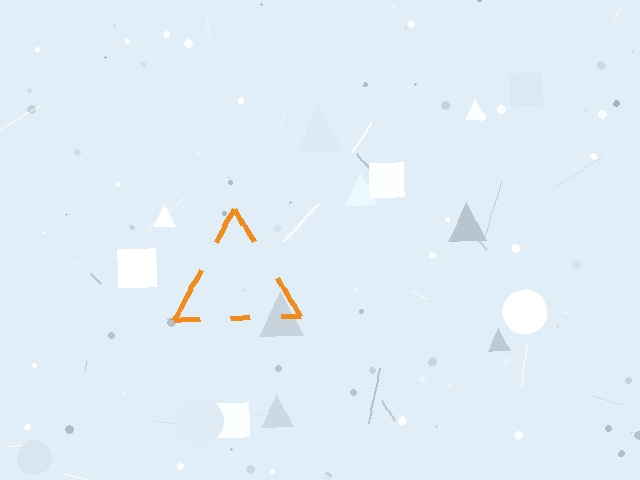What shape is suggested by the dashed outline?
The dashed outline suggests a triangle.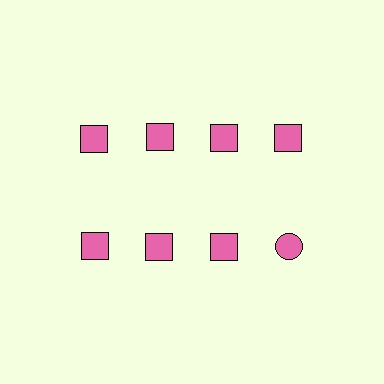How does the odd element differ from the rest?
It has a different shape: circle instead of square.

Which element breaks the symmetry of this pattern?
The pink circle in the second row, second from right column breaks the symmetry. All other shapes are pink squares.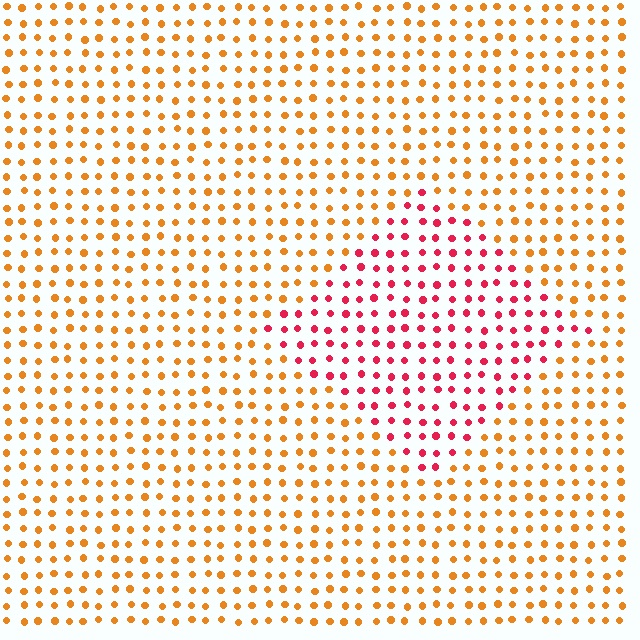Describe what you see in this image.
The image is filled with small orange elements in a uniform arrangement. A diamond-shaped region is visible where the elements are tinted to a slightly different hue, forming a subtle color boundary.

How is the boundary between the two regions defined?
The boundary is defined purely by a slight shift in hue (about 45 degrees). Spacing, size, and orientation are identical on both sides.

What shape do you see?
I see a diamond.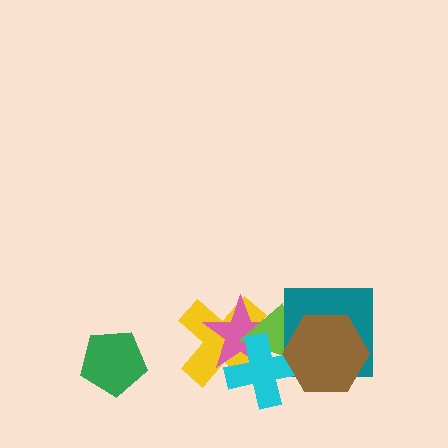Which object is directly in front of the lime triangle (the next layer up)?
The teal square is directly in front of the lime triangle.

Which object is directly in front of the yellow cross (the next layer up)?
The pink star is directly in front of the yellow cross.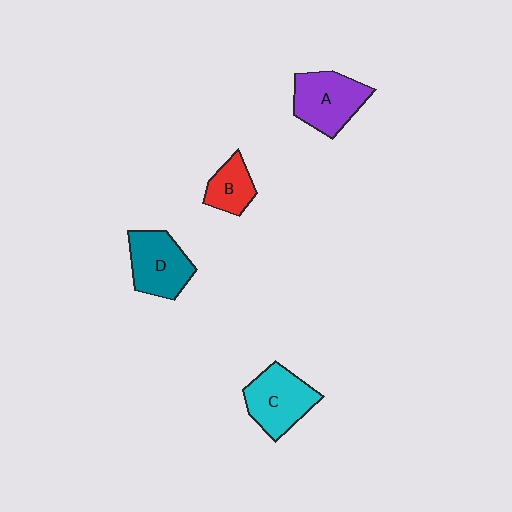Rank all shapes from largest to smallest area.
From largest to smallest: A (purple), C (cyan), D (teal), B (red).